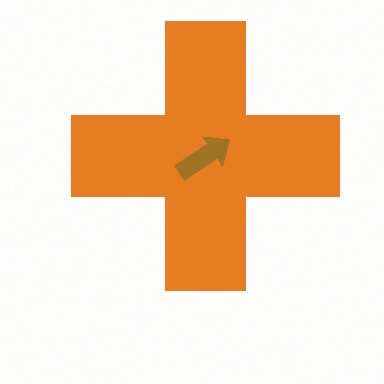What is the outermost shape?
The orange cross.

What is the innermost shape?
The brown arrow.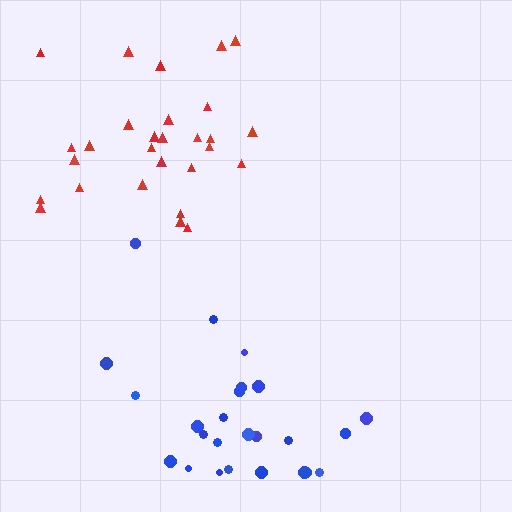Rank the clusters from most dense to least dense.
red, blue.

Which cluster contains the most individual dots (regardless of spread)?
Red (28).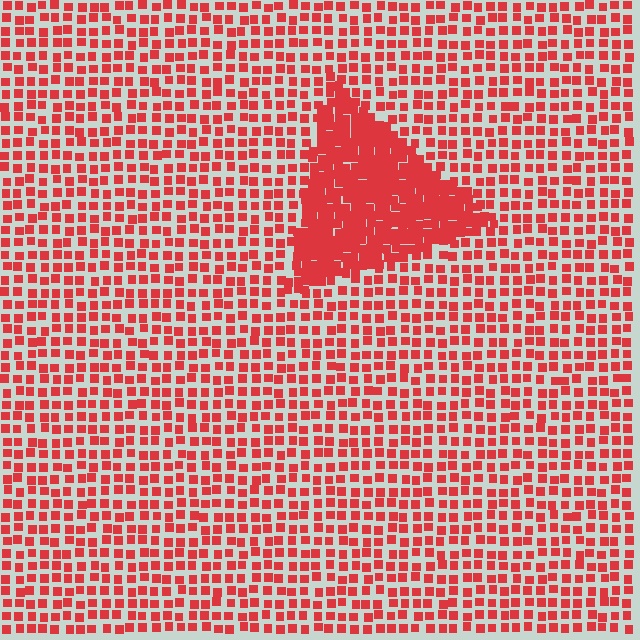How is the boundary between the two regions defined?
The boundary is defined by a change in element density (approximately 2.3x ratio). All elements are the same color, size, and shape.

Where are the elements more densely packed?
The elements are more densely packed inside the triangle boundary.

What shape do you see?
I see a triangle.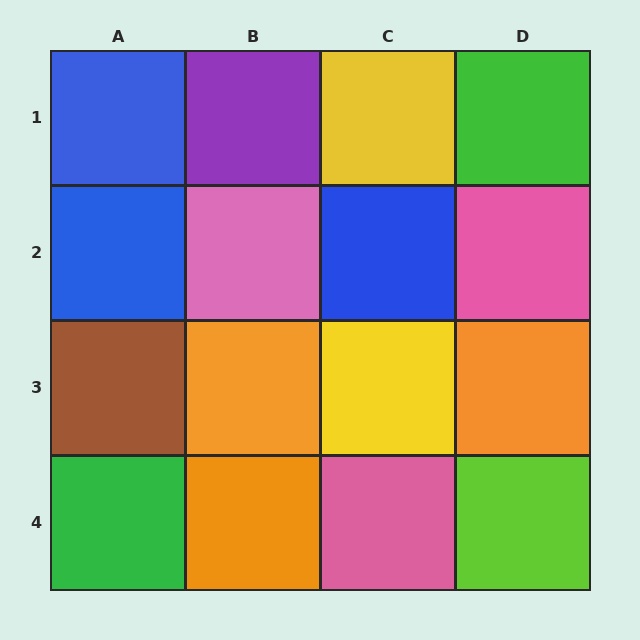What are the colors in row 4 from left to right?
Green, orange, pink, lime.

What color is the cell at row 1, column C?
Yellow.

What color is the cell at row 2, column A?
Blue.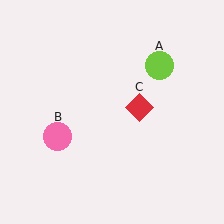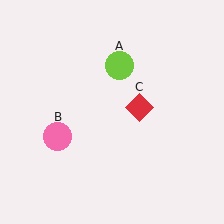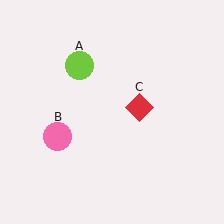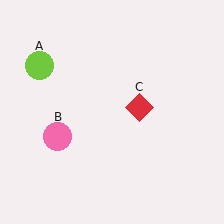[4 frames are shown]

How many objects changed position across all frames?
1 object changed position: lime circle (object A).